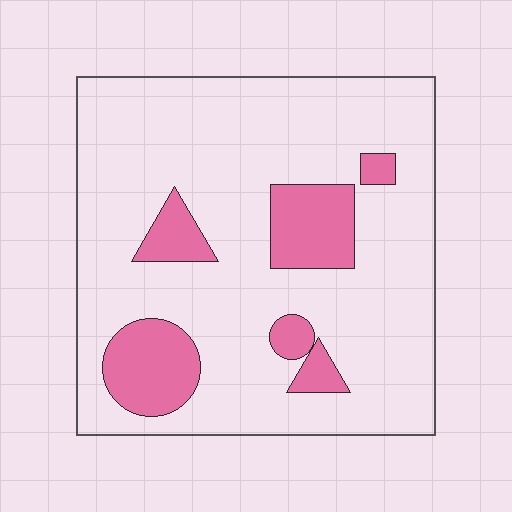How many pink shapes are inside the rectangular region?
6.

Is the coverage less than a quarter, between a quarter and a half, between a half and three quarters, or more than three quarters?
Less than a quarter.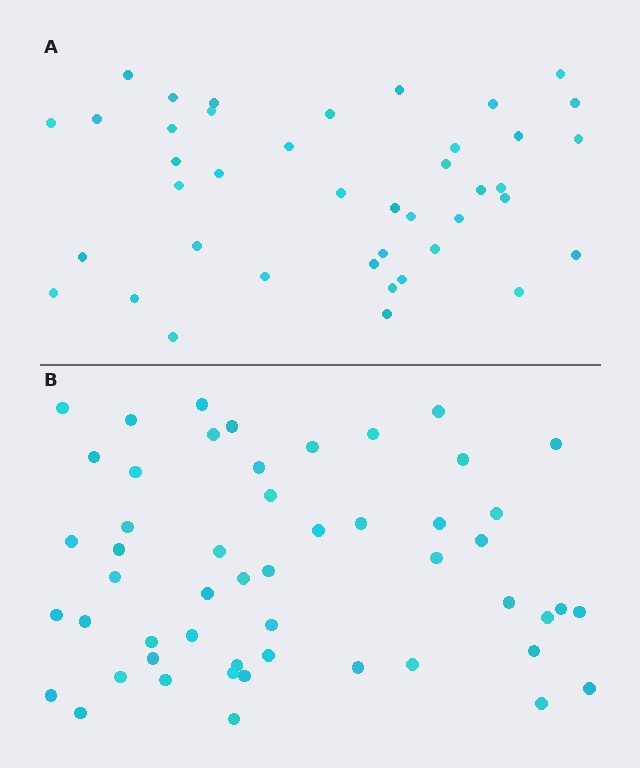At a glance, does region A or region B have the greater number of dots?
Region B (the bottom region) has more dots.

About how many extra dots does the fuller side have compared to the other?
Region B has roughly 12 or so more dots than region A.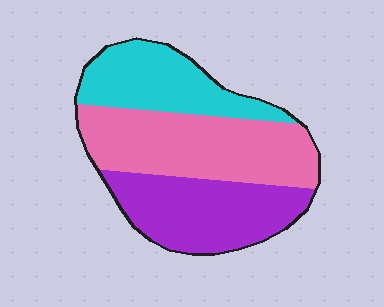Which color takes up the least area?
Cyan, at roughly 25%.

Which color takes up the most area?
Pink, at roughly 40%.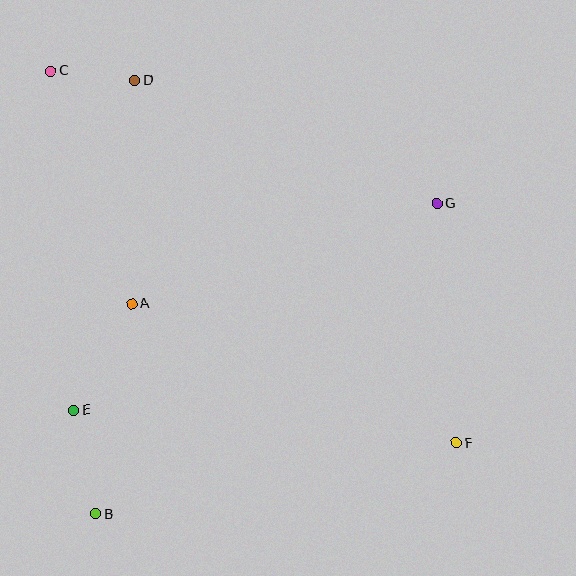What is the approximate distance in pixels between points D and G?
The distance between D and G is approximately 326 pixels.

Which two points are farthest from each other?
Points C and F are farthest from each other.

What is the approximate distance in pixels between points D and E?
The distance between D and E is approximately 335 pixels.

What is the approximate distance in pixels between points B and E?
The distance between B and E is approximately 106 pixels.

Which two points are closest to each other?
Points C and D are closest to each other.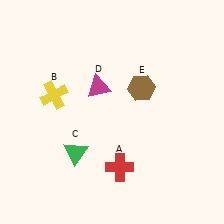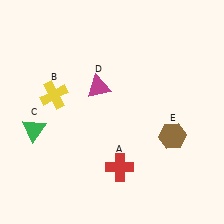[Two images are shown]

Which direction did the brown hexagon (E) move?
The brown hexagon (E) moved down.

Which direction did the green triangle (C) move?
The green triangle (C) moved left.